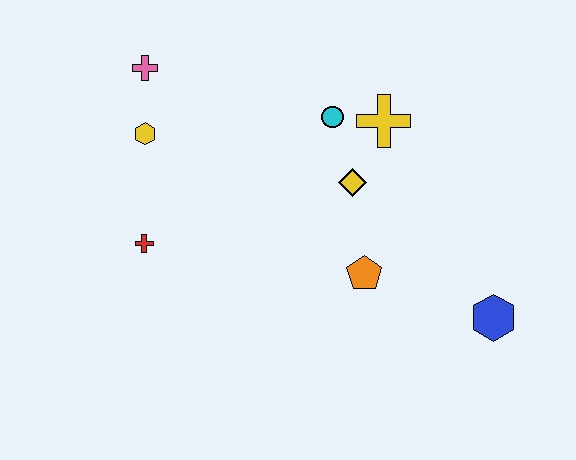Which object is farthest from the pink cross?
The blue hexagon is farthest from the pink cross.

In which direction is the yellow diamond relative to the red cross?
The yellow diamond is to the right of the red cross.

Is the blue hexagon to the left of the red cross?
No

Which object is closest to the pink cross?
The yellow hexagon is closest to the pink cross.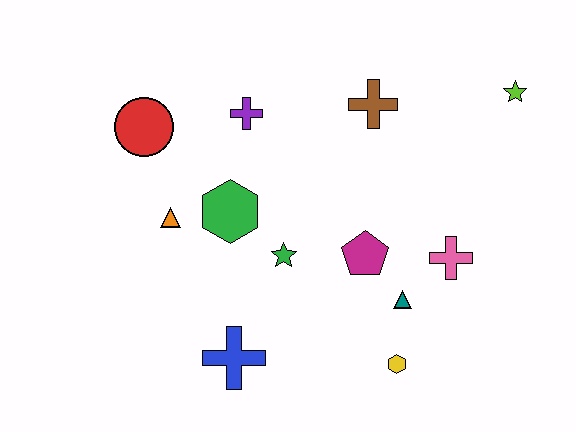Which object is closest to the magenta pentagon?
The teal triangle is closest to the magenta pentagon.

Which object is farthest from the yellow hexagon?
The red circle is farthest from the yellow hexagon.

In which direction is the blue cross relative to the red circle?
The blue cross is below the red circle.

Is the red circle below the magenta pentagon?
No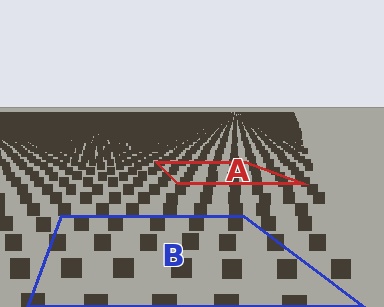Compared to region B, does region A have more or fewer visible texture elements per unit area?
Region A has more texture elements per unit area — they are packed more densely because it is farther away.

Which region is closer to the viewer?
Region B is closer. The texture elements there are larger and more spread out.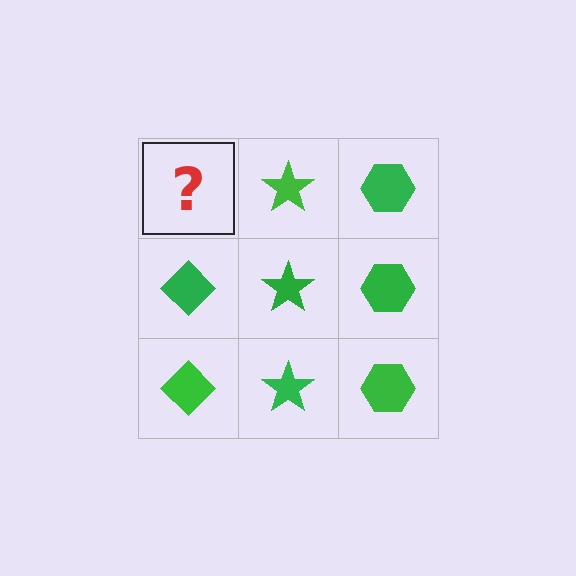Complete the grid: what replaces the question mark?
The question mark should be replaced with a green diamond.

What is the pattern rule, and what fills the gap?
The rule is that each column has a consistent shape. The gap should be filled with a green diamond.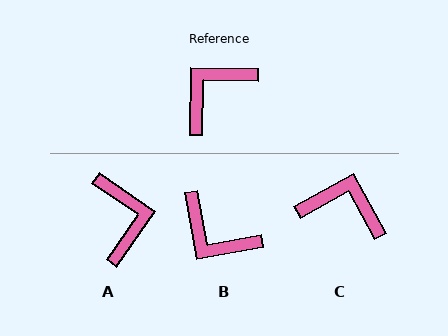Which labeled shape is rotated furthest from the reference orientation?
A, about 124 degrees away.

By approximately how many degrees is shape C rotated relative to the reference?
Approximately 60 degrees clockwise.